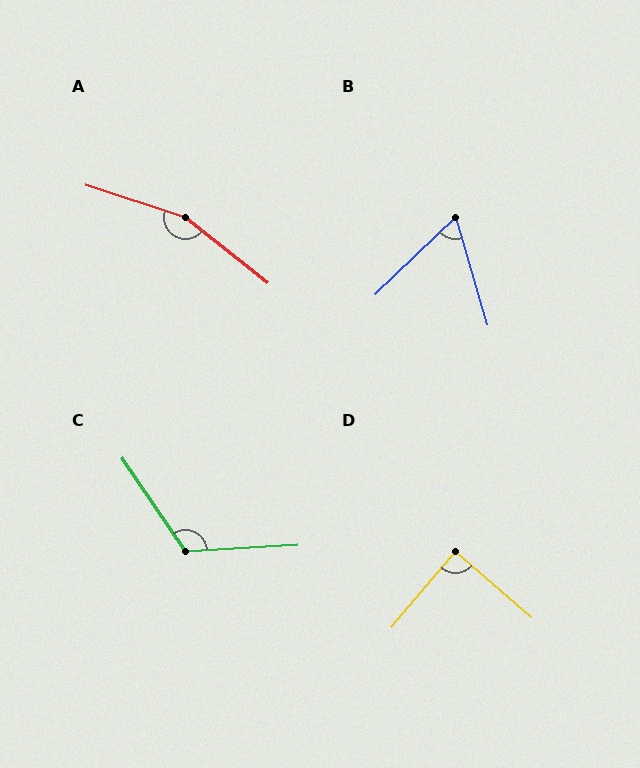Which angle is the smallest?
B, at approximately 62 degrees.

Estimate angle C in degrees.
Approximately 121 degrees.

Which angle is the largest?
A, at approximately 160 degrees.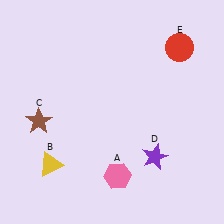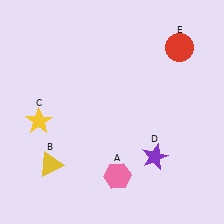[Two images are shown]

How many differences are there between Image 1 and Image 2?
There is 1 difference between the two images.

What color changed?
The star (C) changed from brown in Image 1 to yellow in Image 2.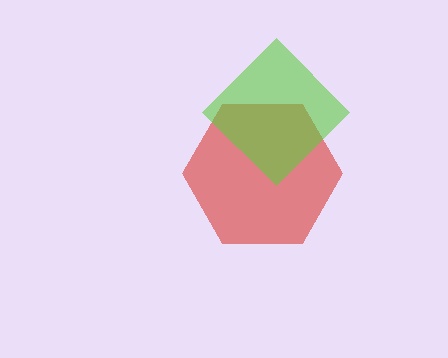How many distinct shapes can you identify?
There are 2 distinct shapes: a red hexagon, a lime diamond.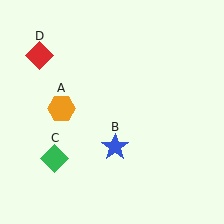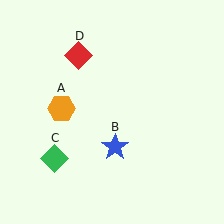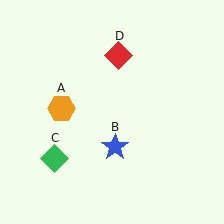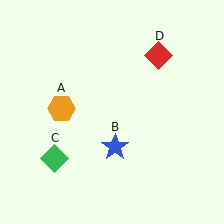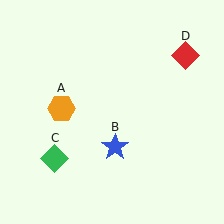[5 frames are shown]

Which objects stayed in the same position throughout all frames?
Orange hexagon (object A) and blue star (object B) and green diamond (object C) remained stationary.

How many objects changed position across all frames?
1 object changed position: red diamond (object D).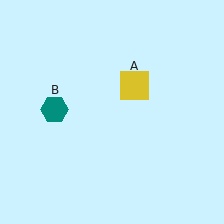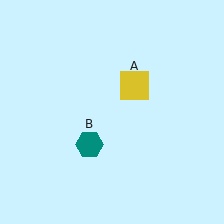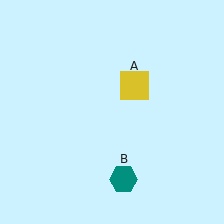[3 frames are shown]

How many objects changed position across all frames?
1 object changed position: teal hexagon (object B).